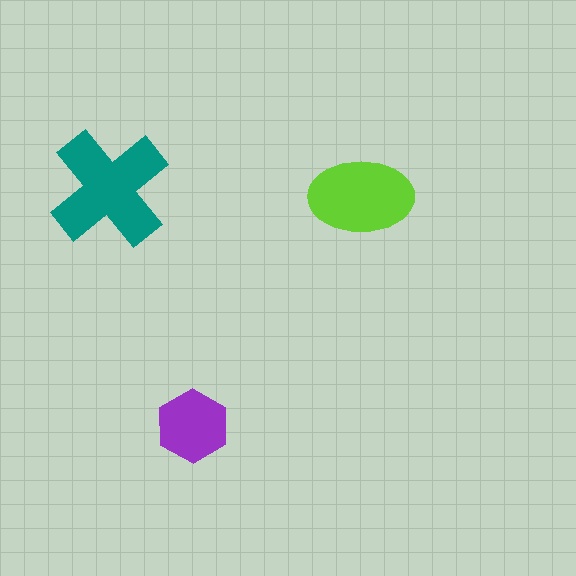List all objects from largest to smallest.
The teal cross, the lime ellipse, the purple hexagon.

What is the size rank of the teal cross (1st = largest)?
1st.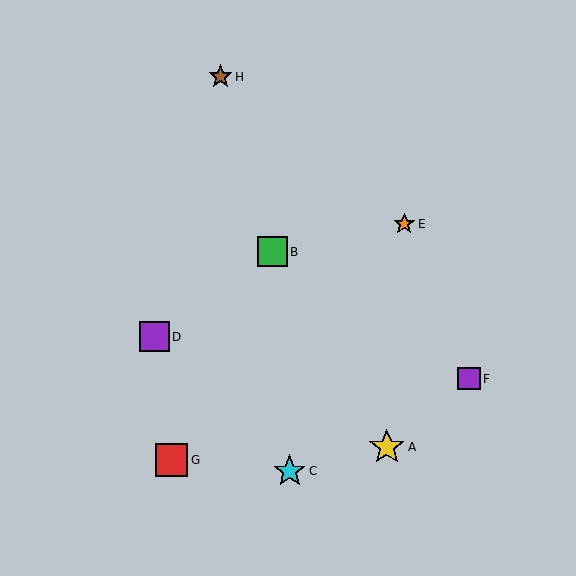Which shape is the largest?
The yellow star (labeled A) is the largest.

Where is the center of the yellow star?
The center of the yellow star is at (387, 447).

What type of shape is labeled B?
Shape B is a green square.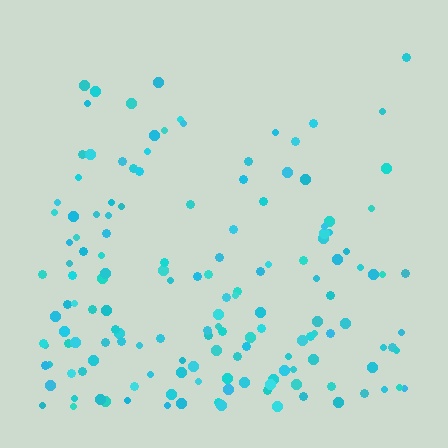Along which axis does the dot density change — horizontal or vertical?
Vertical.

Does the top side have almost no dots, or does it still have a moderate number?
Still a moderate number, just noticeably fewer than the bottom.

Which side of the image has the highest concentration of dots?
The bottom.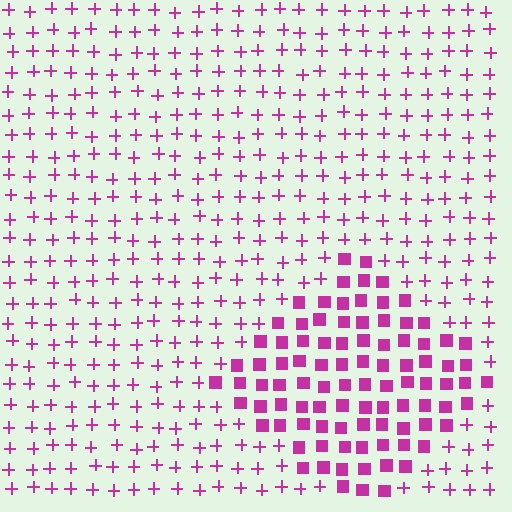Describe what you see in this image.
The image is filled with small magenta elements arranged in a uniform grid. A diamond-shaped region contains squares, while the surrounding area contains plus signs. The boundary is defined purely by the change in element shape.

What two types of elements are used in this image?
The image uses squares inside the diamond region and plus signs outside it.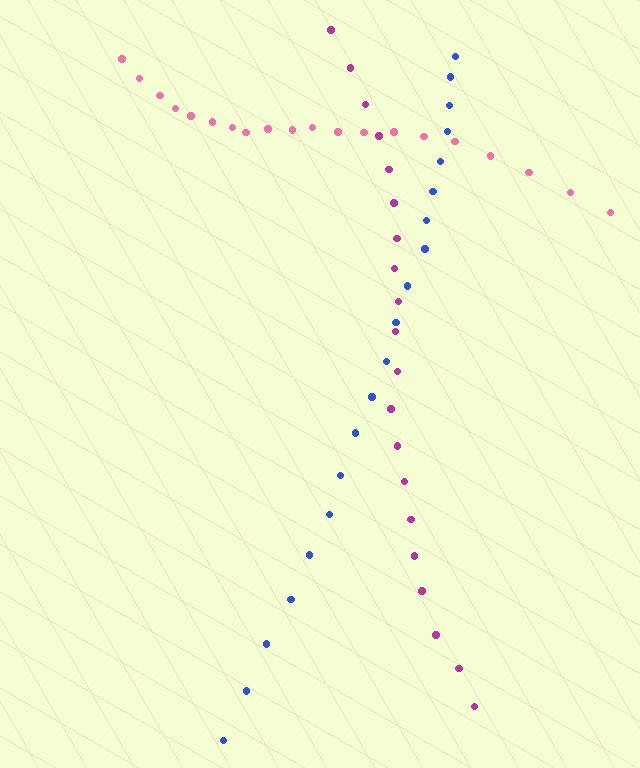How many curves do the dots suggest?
There are 3 distinct paths.